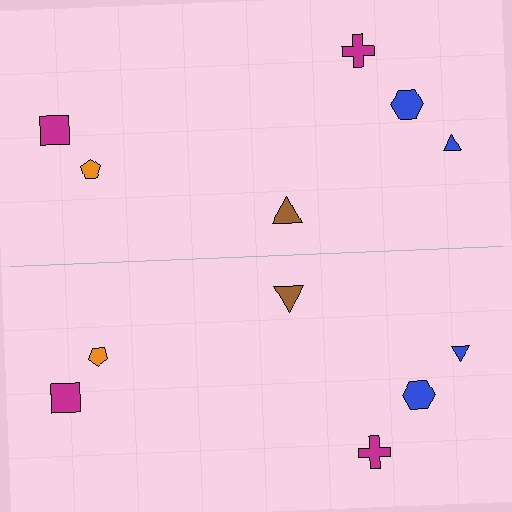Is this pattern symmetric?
Yes, this pattern has bilateral (reflection) symmetry.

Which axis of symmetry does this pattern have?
The pattern has a horizontal axis of symmetry running through the center of the image.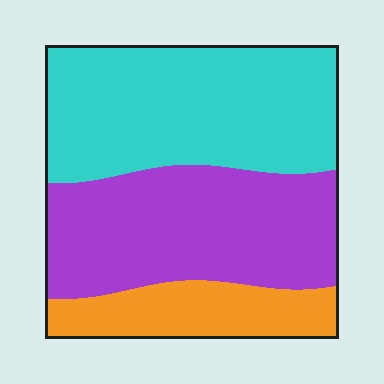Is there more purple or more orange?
Purple.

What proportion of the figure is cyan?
Cyan takes up about two fifths (2/5) of the figure.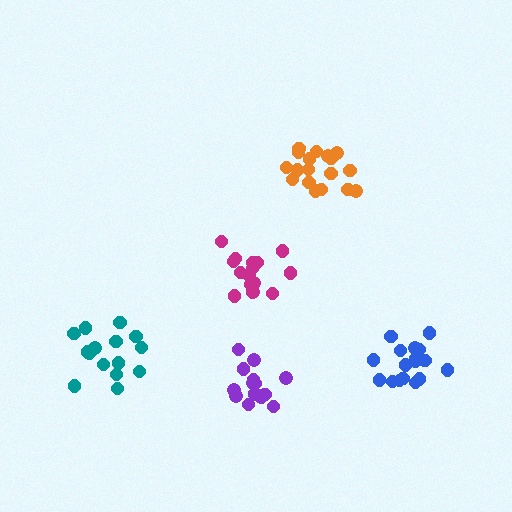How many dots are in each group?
Group 1: 18 dots, Group 2: 17 dots, Group 3: 15 dots, Group 4: 15 dots, Group 5: 18 dots (83 total).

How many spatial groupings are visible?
There are 5 spatial groupings.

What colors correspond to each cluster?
The clusters are colored: orange, magenta, teal, purple, blue.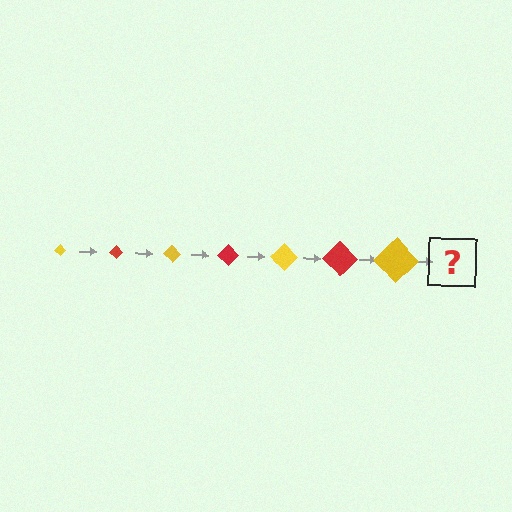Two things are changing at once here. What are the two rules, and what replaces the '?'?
The two rules are that the diamond grows larger each step and the color cycles through yellow and red. The '?' should be a red diamond, larger than the previous one.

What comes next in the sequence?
The next element should be a red diamond, larger than the previous one.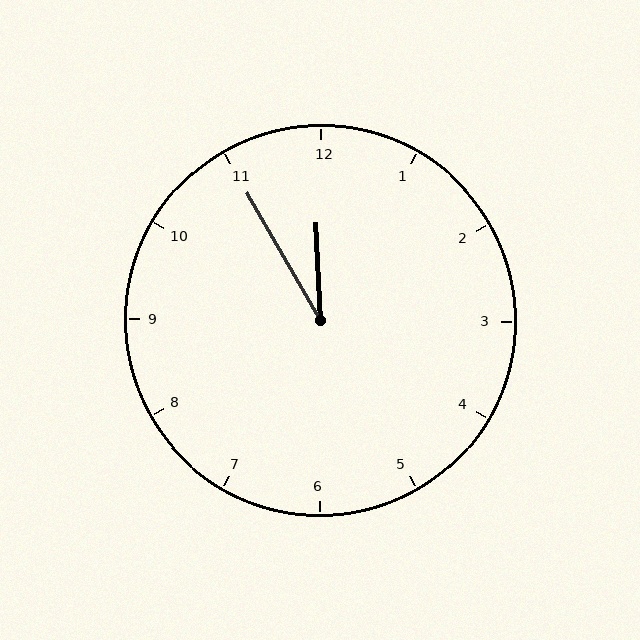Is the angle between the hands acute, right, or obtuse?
It is acute.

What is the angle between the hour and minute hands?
Approximately 28 degrees.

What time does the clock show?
11:55.